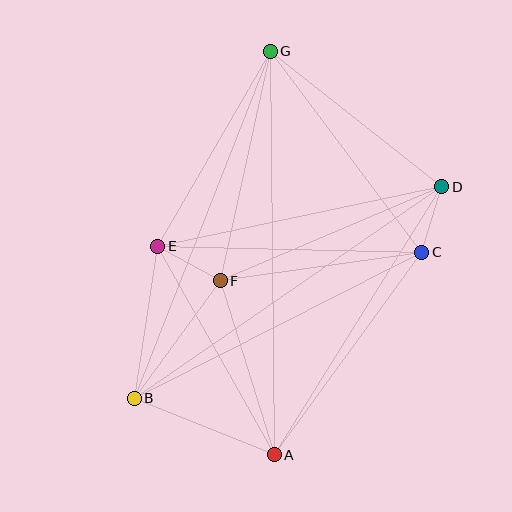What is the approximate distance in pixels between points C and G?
The distance between C and G is approximately 252 pixels.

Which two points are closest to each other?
Points C and D are closest to each other.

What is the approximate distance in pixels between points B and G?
The distance between B and G is approximately 373 pixels.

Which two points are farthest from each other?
Points A and G are farthest from each other.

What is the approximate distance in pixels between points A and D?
The distance between A and D is approximately 316 pixels.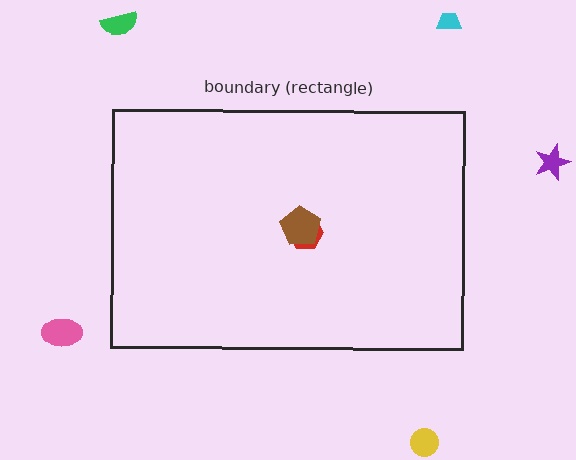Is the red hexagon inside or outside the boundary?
Inside.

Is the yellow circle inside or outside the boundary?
Outside.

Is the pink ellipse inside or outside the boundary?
Outside.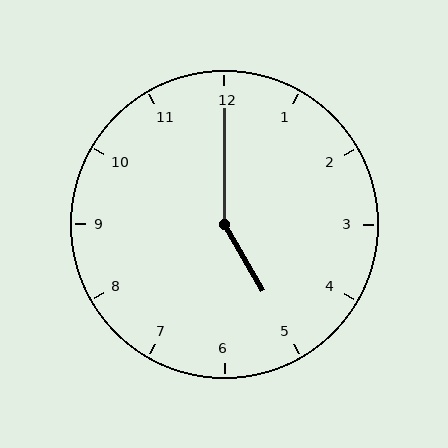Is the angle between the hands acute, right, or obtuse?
It is obtuse.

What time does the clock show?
5:00.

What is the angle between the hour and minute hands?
Approximately 150 degrees.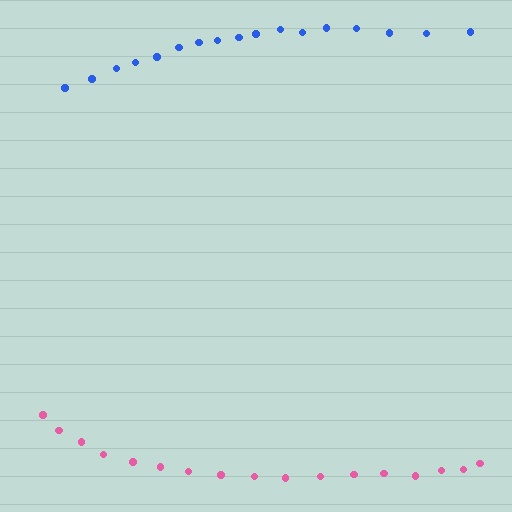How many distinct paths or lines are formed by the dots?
There are 2 distinct paths.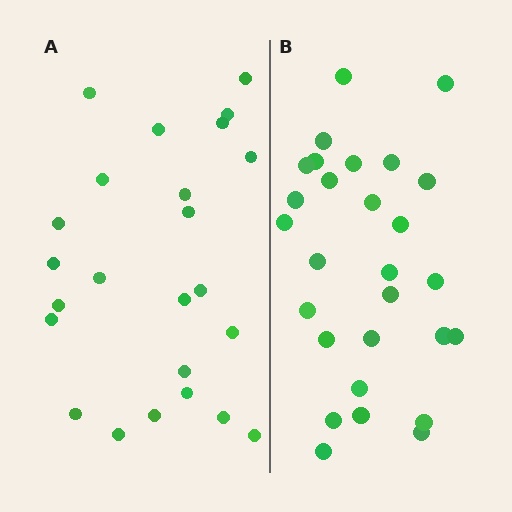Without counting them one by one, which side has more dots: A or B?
Region B (the right region) has more dots.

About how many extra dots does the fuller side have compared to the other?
Region B has about 4 more dots than region A.